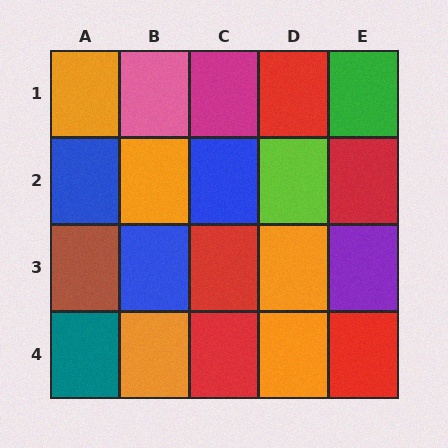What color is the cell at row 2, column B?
Orange.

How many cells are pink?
1 cell is pink.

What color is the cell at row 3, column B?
Blue.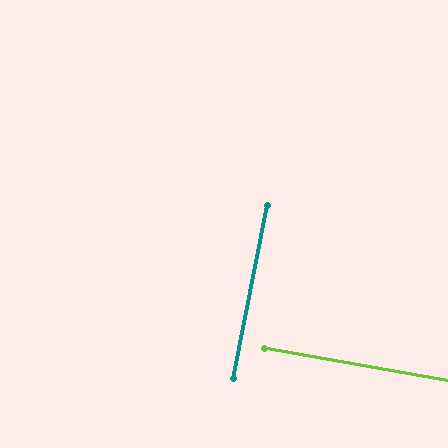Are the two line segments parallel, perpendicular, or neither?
Perpendicular — they meet at approximately 89°.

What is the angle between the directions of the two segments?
Approximately 89 degrees.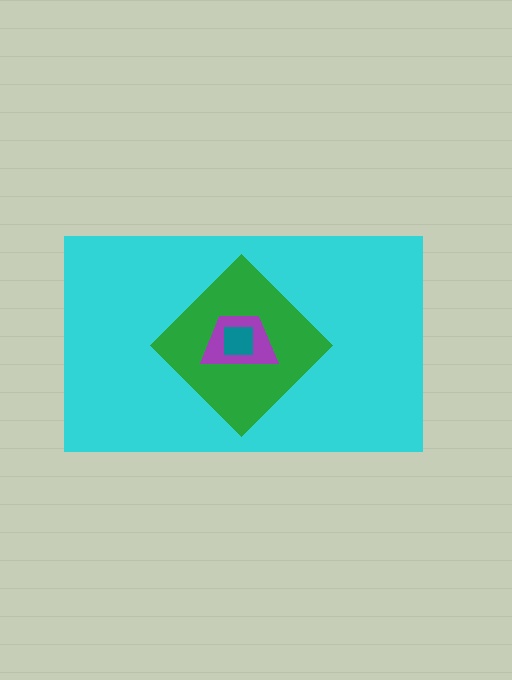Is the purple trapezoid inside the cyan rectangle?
Yes.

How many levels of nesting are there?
4.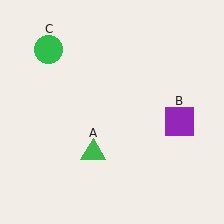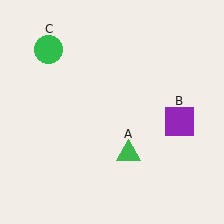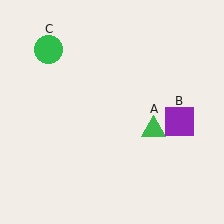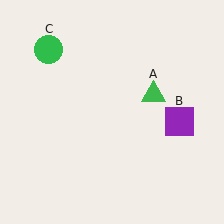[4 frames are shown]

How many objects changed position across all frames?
1 object changed position: green triangle (object A).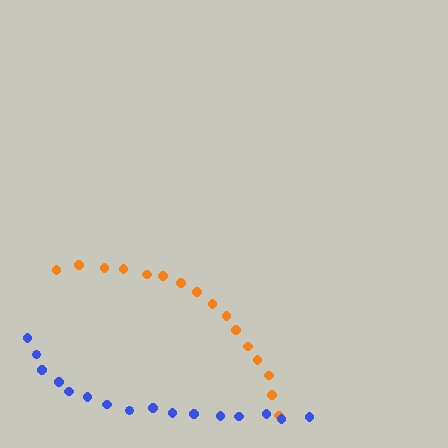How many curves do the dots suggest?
There are 2 distinct paths.